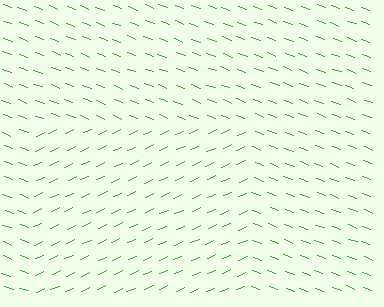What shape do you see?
I see a rectangle.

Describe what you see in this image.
The image is filled with small green line segments. A rectangle region in the image has lines oriented differently from the surrounding lines, creating a visible texture boundary.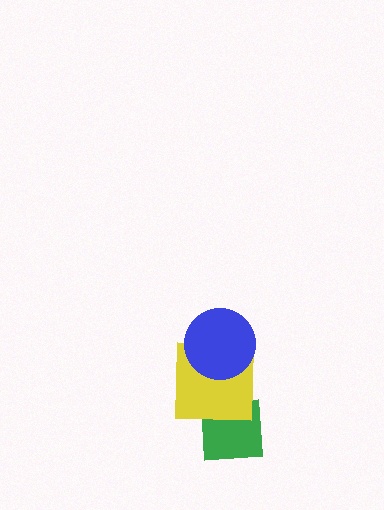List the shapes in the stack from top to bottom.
From top to bottom: the blue circle, the yellow square, the green square.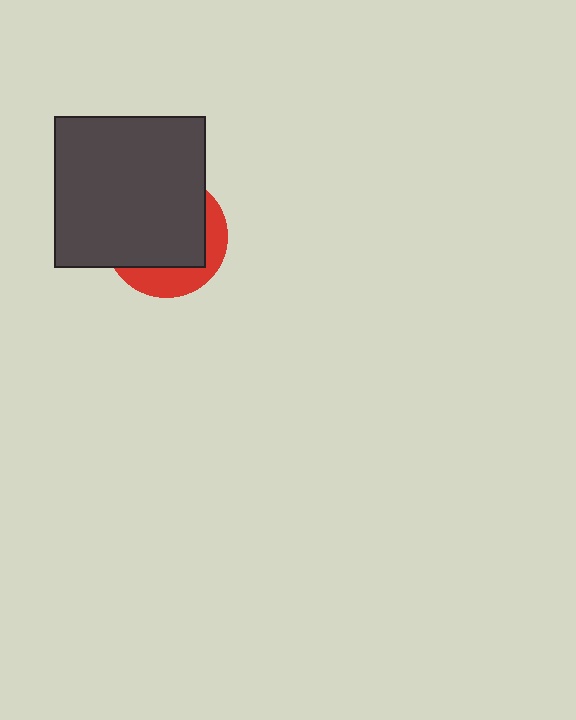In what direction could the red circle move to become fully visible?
The red circle could move toward the lower-right. That would shift it out from behind the dark gray square entirely.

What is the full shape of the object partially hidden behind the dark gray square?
The partially hidden object is a red circle.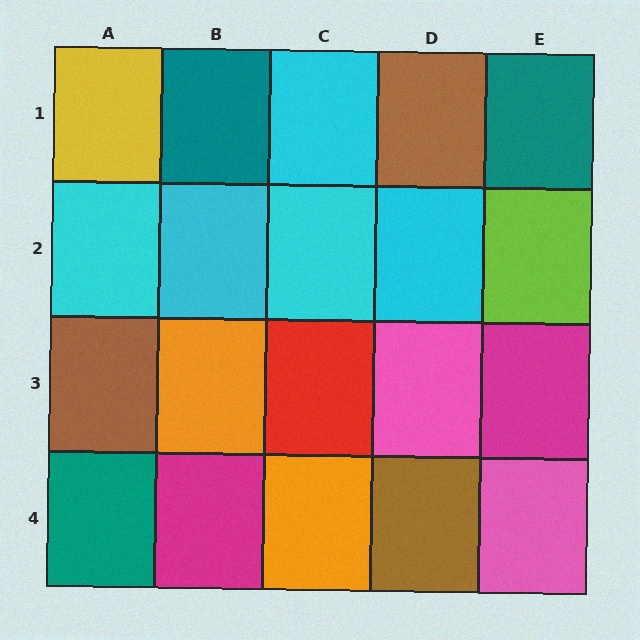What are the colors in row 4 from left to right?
Teal, magenta, orange, brown, pink.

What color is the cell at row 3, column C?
Red.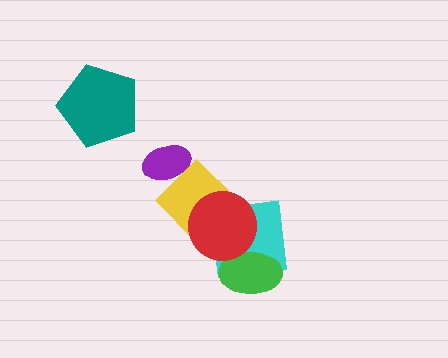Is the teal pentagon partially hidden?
No, no other shape covers it.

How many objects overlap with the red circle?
3 objects overlap with the red circle.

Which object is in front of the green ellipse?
The red circle is in front of the green ellipse.